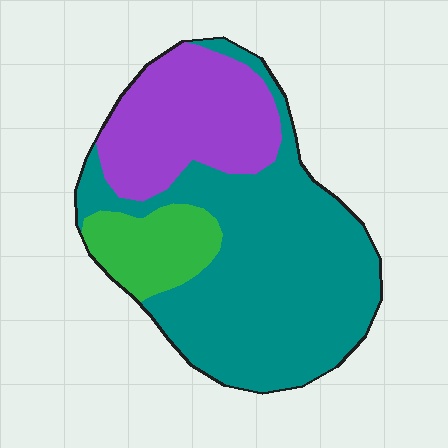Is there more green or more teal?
Teal.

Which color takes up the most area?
Teal, at roughly 60%.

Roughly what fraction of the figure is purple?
Purple covers roughly 30% of the figure.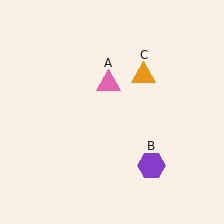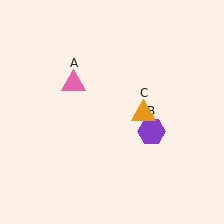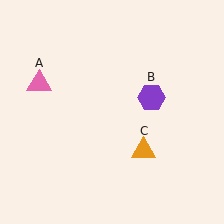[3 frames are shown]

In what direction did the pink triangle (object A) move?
The pink triangle (object A) moved left.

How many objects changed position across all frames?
3 objects changed position: pink triangle (object A), purple hexagon (object B), orange triangle (object C).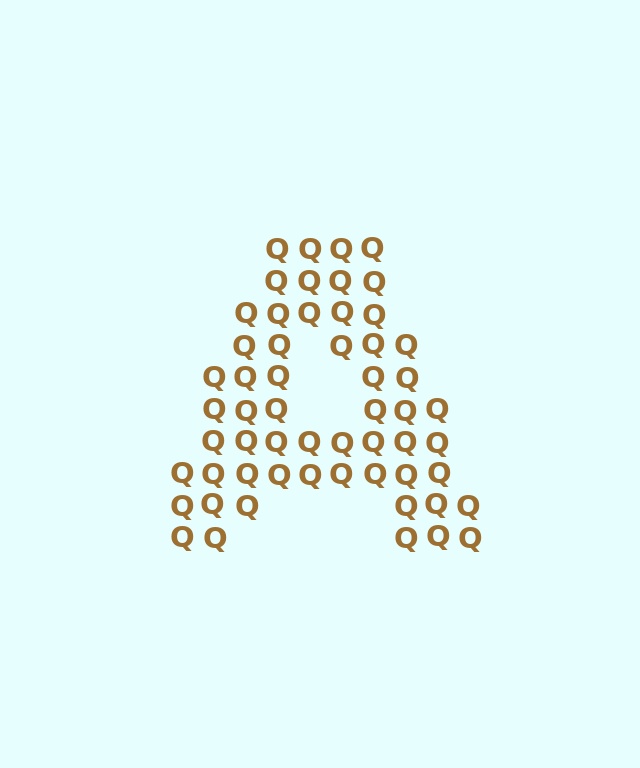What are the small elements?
The small elements are letter Q's.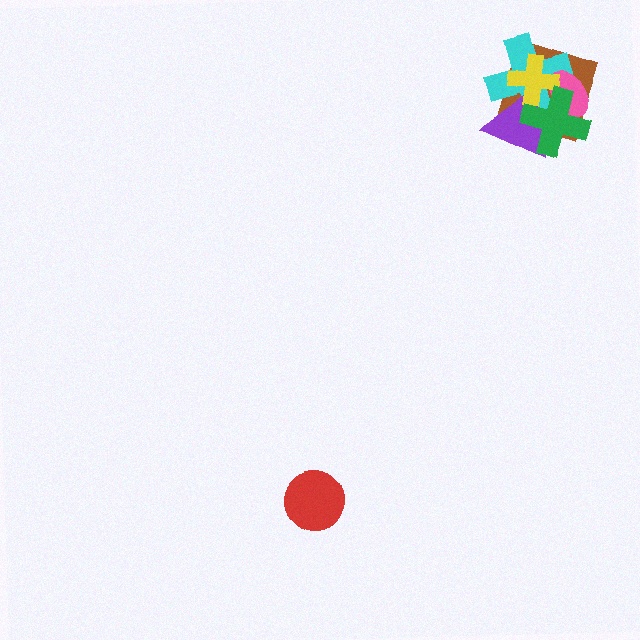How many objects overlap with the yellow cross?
5 objects overlap with the yellow cross.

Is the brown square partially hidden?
Yes, it is partially covered by another shape.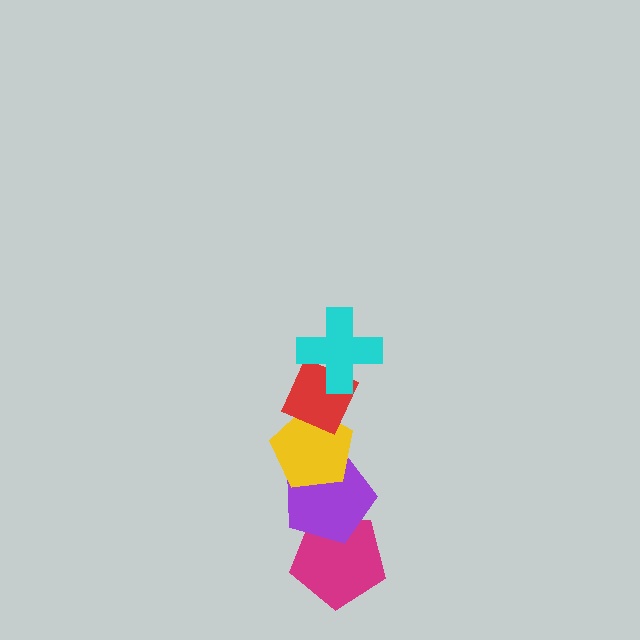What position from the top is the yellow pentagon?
The yellow pentagon is 3rd from the top.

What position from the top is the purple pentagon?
The purple pentagon is 4th from the top.